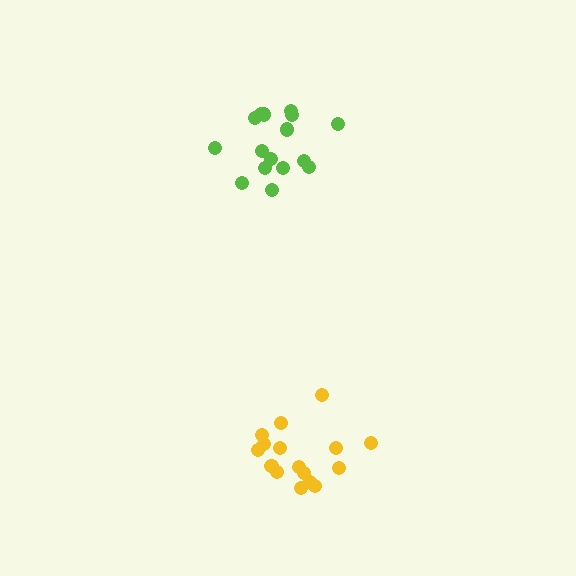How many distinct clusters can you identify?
There are 2 distinct clusters.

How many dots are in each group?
Group 1: 17 dots, Group 2: 16 dots (33 total).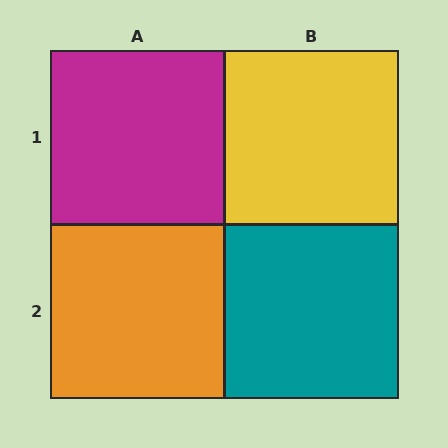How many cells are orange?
1 cell is orange.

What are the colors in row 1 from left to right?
Magenta, yellow.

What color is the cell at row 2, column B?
Teal.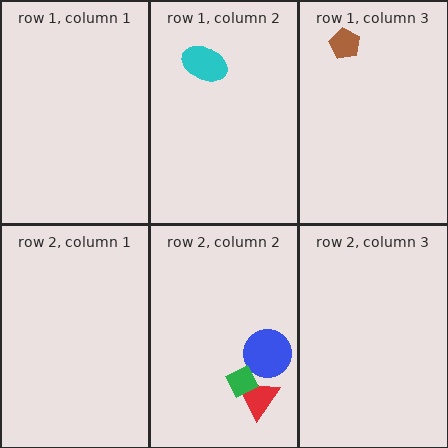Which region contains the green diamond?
The row 2, column 2 region.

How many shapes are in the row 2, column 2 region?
3.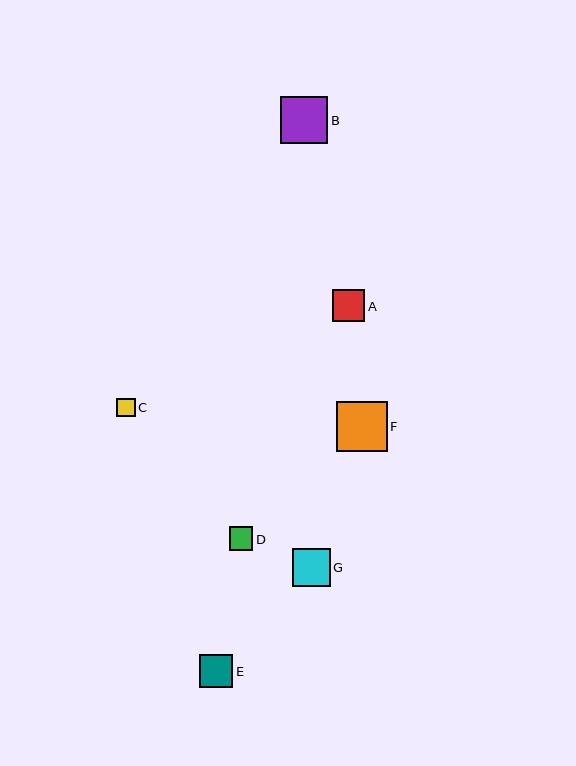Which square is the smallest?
Square C is the smallest with a size of approximately 19 pixels.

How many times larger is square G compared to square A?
Square G is approximately 1.2 times the size of square A.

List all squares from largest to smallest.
From largest to smallest: F, B, G, E, A, D, C.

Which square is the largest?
Square F is the largest with a size of approximately 50 pixels.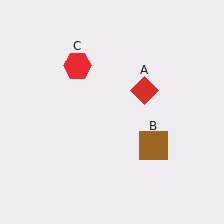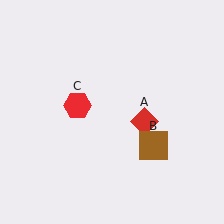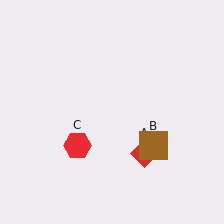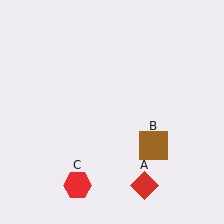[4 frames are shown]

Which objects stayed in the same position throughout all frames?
Brown square (object B) remained stationary.